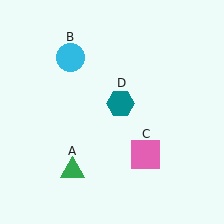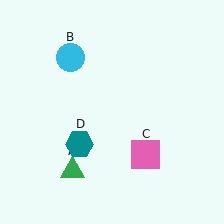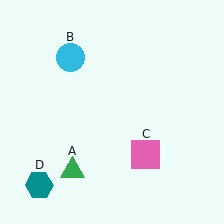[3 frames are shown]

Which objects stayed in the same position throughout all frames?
Green triangle (object A) and cyan circle (object B) and pink square (object C) remained stationary.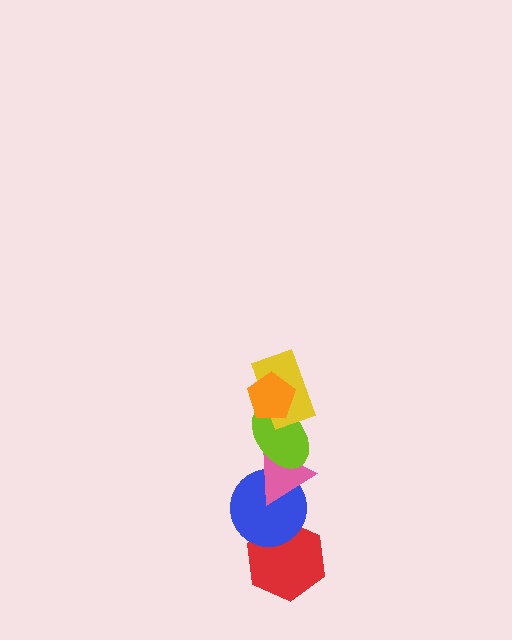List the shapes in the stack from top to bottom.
From top to bottom: the orange pentagon, the yellow rectangle, the lime ellipse, the pink triangle, the blue circle, the red hexagon.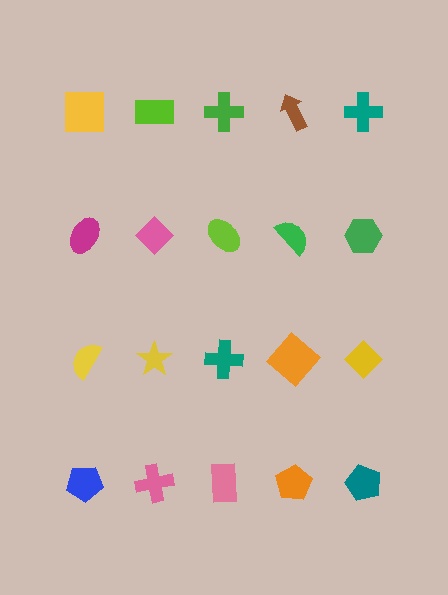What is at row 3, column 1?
A yellow semicircle.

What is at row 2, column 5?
A green hexagon.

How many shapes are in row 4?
5 shapes.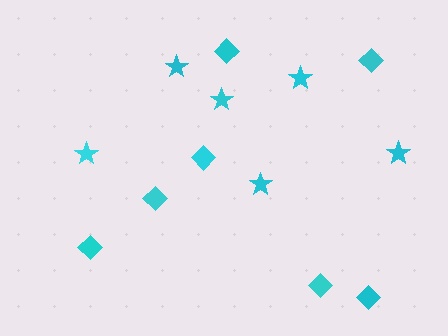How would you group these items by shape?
There are 2 groups: one group of stars (6) and one group of diamonds (7).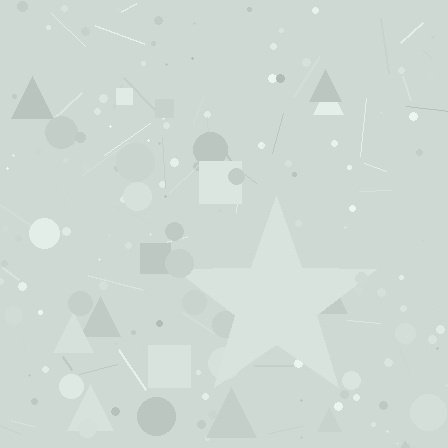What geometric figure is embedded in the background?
A star is embedded in the background.